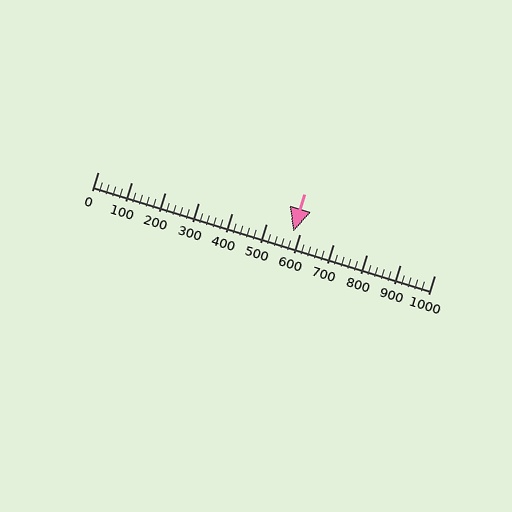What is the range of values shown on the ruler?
The ruler shows values from 0 to 1000.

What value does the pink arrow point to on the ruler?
The pink arrow points to approximately 580.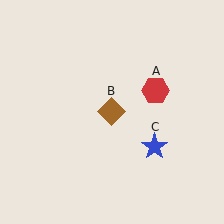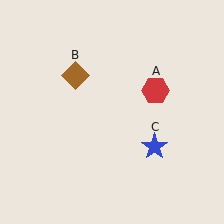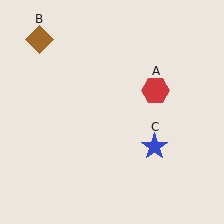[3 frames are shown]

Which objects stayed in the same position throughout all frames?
Red hexagon (object A) and blue star (object C) remained stationary.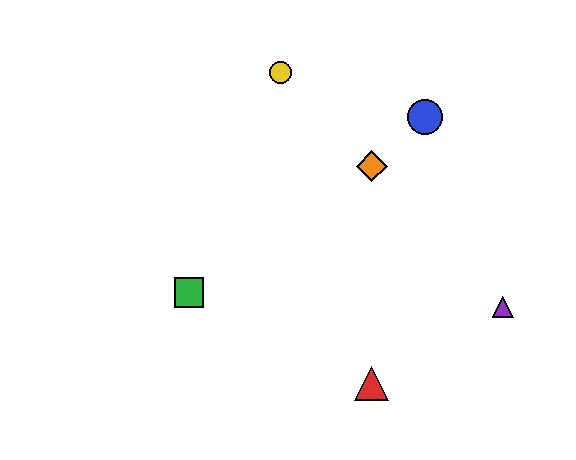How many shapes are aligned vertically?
2 shapes (the red triangle, the orange diamond) are aligned vertically.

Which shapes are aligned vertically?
The red triangle, the orange diamond are aligned vertically.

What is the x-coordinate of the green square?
The green square is at x≈189.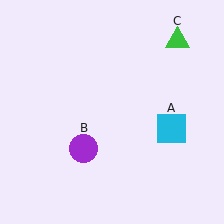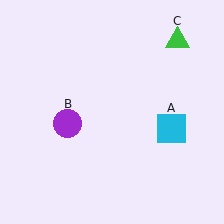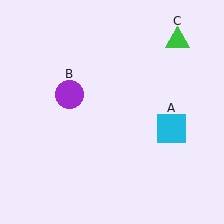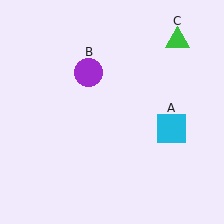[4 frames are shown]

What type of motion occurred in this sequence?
The purple circle (object B) rotated clockwise around the center of the scene.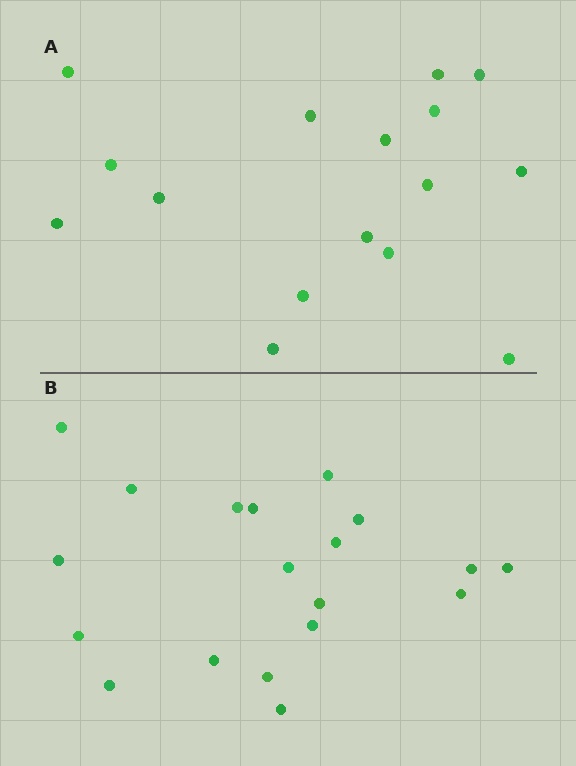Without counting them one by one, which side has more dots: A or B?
Region B (the bottom region) has more dots.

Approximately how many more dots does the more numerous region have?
Region B has just a few more — roughly 2 or 3 more dots than region A.